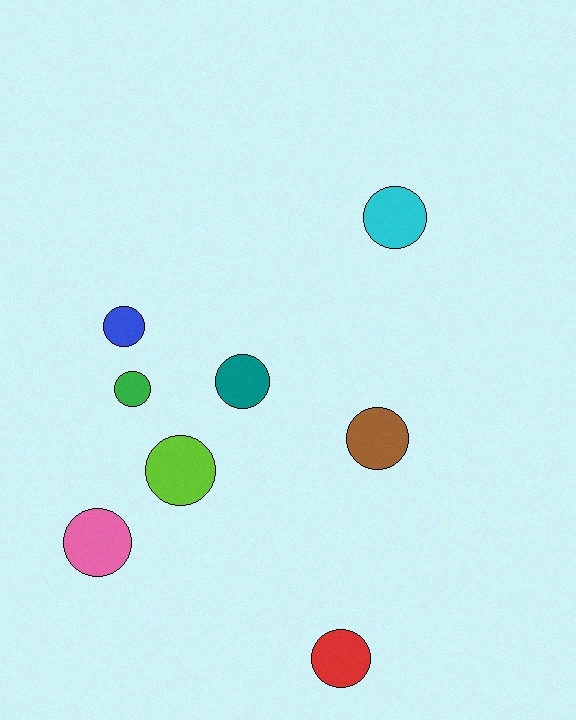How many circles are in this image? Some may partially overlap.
There are 8 circles.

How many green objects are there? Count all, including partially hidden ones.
There is 1 green object.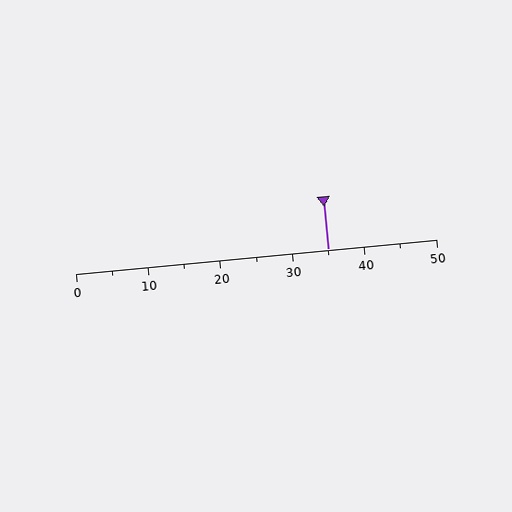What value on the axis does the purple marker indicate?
The marker indicates approximately 35.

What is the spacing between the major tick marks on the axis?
The major ticks are spaced 10 apart.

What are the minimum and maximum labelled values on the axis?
The axis runs from 0 to 50.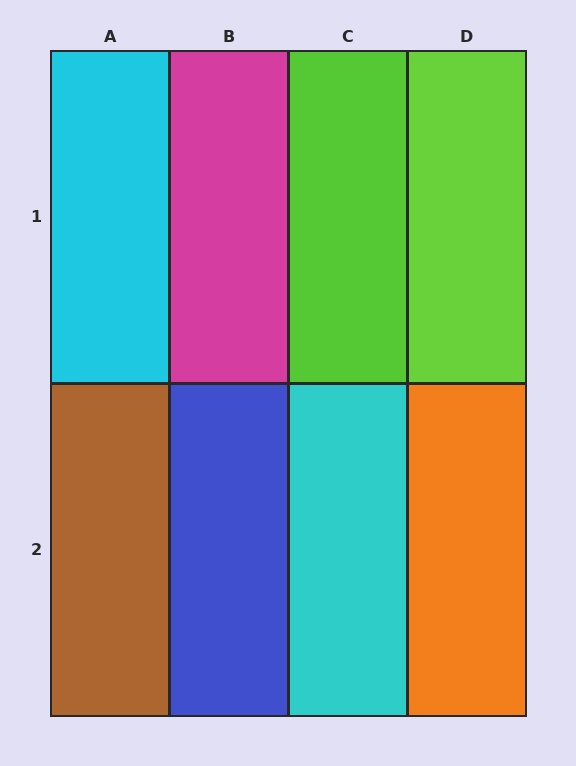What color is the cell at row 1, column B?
Magenta.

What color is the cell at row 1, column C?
Lime.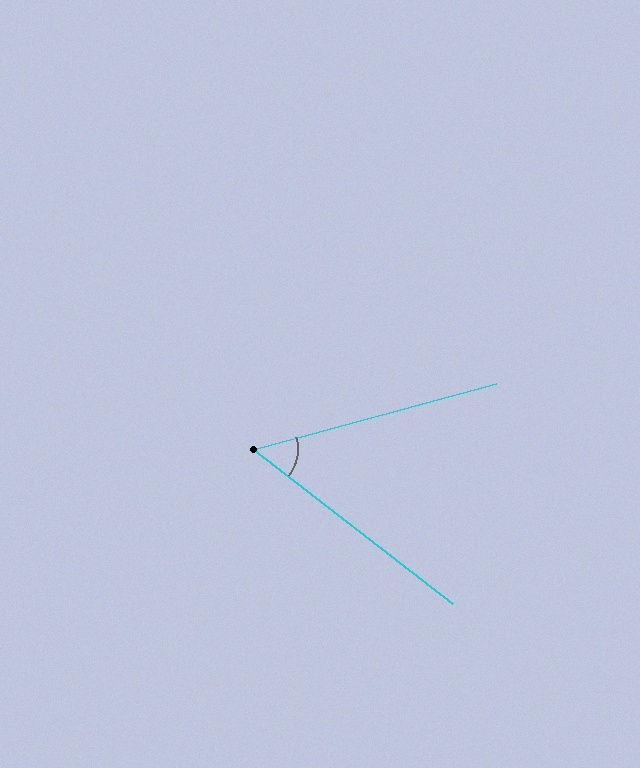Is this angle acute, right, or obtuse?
It is acute.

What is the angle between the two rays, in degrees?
Approximately 53 degrees.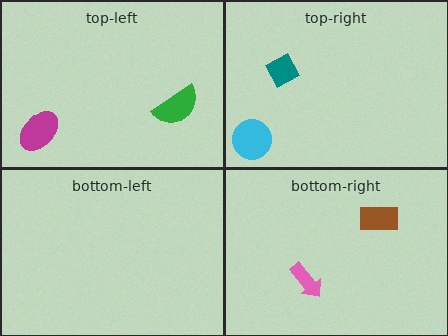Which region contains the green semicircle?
The top-left region.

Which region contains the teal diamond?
The top-right region.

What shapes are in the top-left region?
The magenta ellipse, the green semicircle.